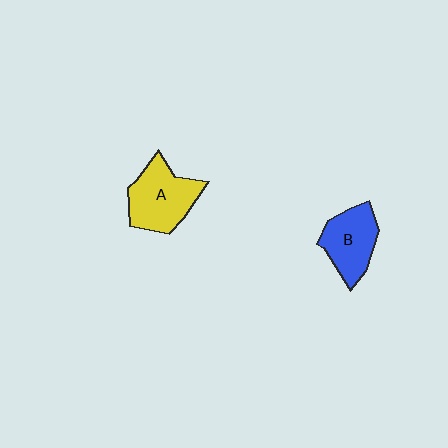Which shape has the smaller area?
Shape B (blue).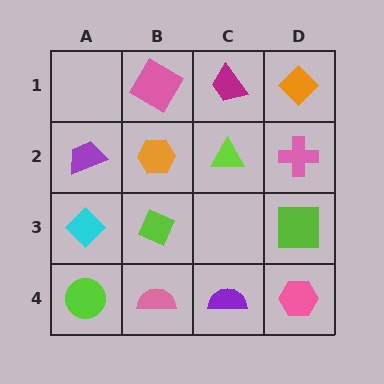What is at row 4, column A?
A lime circle.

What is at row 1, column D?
An orange diamond.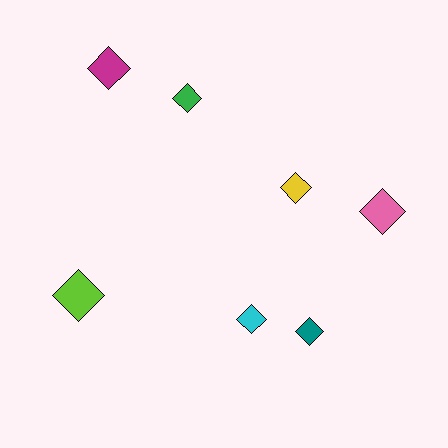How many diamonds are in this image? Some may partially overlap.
There are 7 diamonds.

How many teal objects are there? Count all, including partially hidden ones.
There is 1 teal object.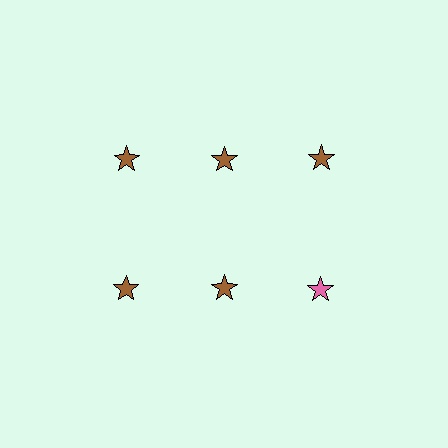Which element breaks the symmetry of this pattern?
The pink star in the second row, center column breaks the symmetry. All other shapes are brown stars.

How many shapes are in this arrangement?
There are 6 shapes arranged in a grid pattern.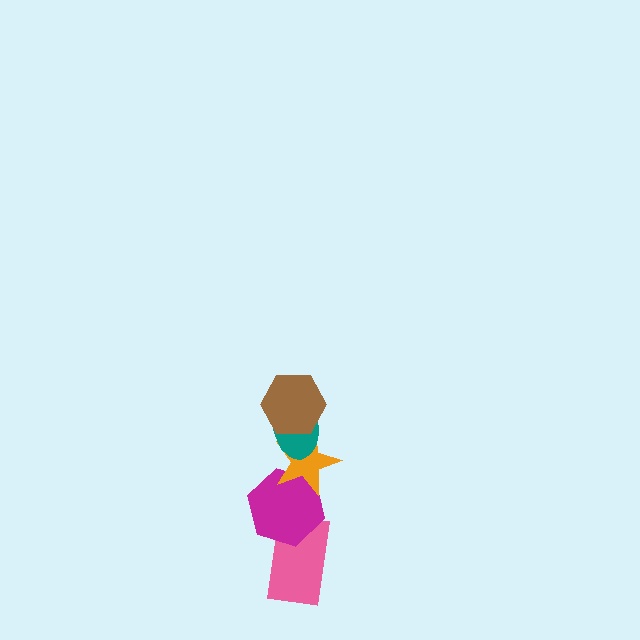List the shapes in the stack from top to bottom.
From top to bottom: the brown hexagon, the teal ellipse, the orange star, the magenta hexagon, the pink rectangle.